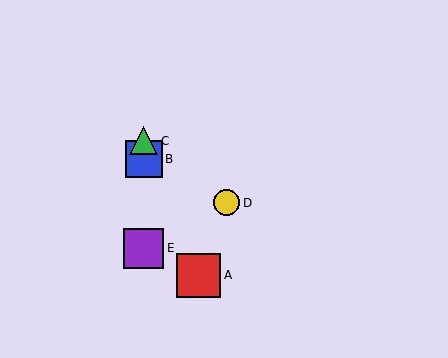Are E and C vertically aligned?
Yes, both are at x≈144.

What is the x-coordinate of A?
Object A is at x≈199.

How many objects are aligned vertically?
3 objects (B, C, E) are aligned vertically.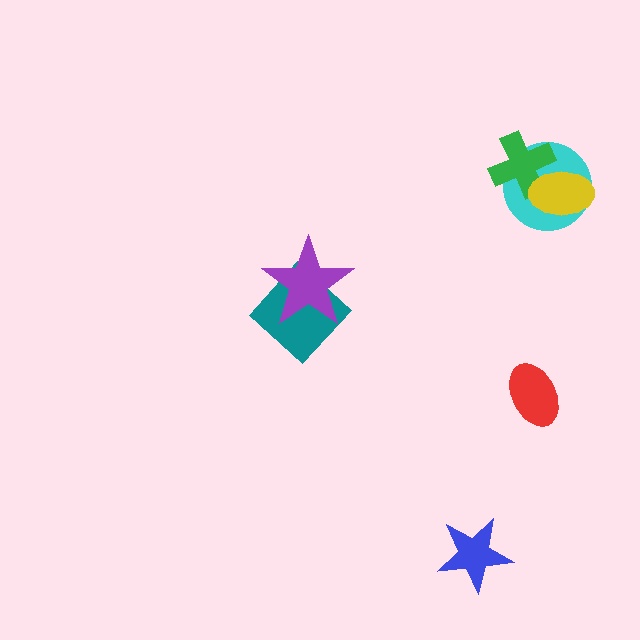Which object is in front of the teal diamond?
The purple star is in front of the teal diamond.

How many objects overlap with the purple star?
1 object overlaps with the purple star.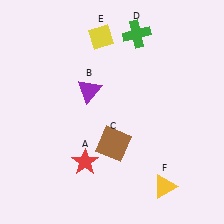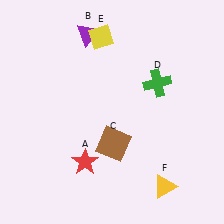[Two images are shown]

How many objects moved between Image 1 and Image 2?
2 objects moved between the two images.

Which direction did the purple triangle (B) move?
The purple triangle (B) moved up.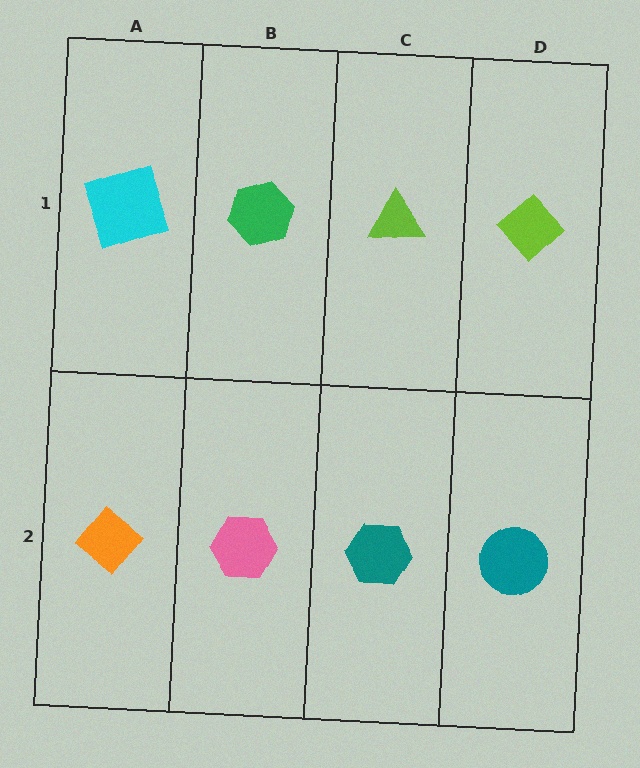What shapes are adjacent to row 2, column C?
A lime triangle (row 1, column C), a pink hexagon (row 2, column B), a teal circle (row 2, column D).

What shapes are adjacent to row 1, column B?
A pink hexagon (row 2, column B), a cyan square (row 1, column A), a lime triangle (row 1, column C).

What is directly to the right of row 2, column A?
A pink hexagon.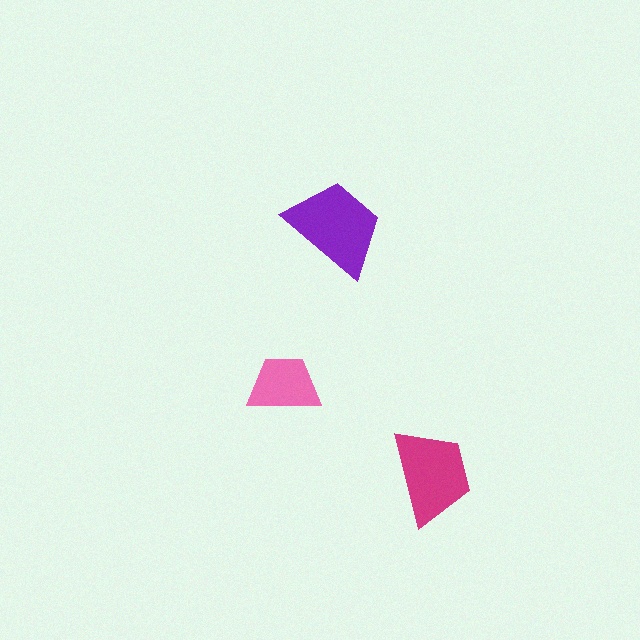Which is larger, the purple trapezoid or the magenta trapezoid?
The purple one.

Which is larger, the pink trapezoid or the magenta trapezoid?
The magenta one.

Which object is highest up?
The purple trapezoid is topmost.